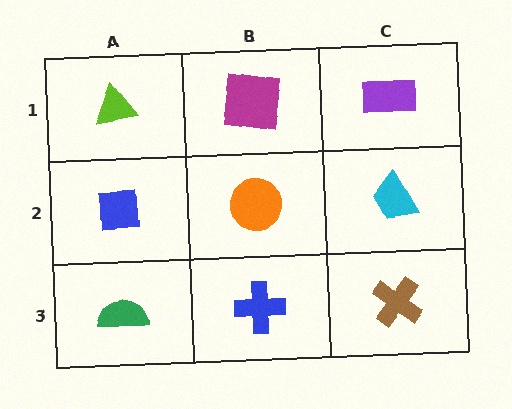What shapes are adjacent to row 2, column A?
A lime triangle (row 1, column A), a green semicircle (row 3, column A), an orange circle (row 2, column B).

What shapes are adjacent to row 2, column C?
A purple rectangle (row 1, column C), a brown cross (row 3, column C), an orange circle (row 2, column B).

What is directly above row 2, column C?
A purple rectangle.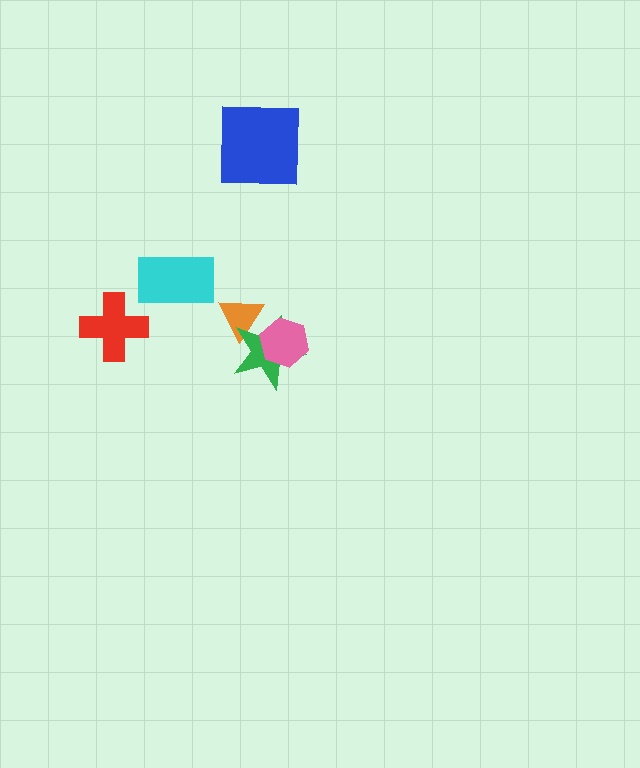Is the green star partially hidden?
Yes, it is partially covered by another shape.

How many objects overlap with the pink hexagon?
1 object overlaps with the pink hexagon.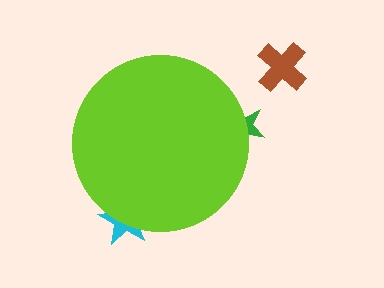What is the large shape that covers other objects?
A lime circle.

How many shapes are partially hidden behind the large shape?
2 shapes are partially hidden.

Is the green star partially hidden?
Yes, the green star is partially hidden behind the lime circle.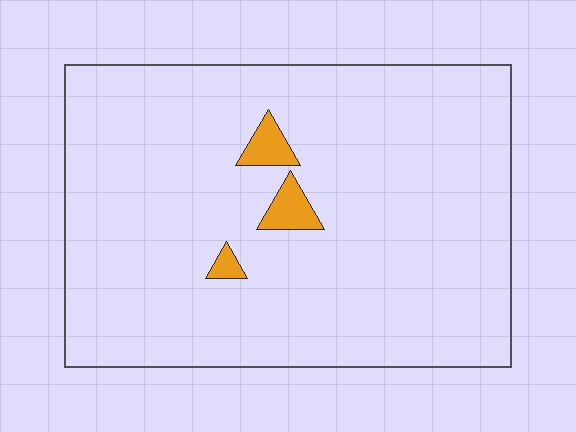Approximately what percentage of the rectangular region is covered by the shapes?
Approximately 5%.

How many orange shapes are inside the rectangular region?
3.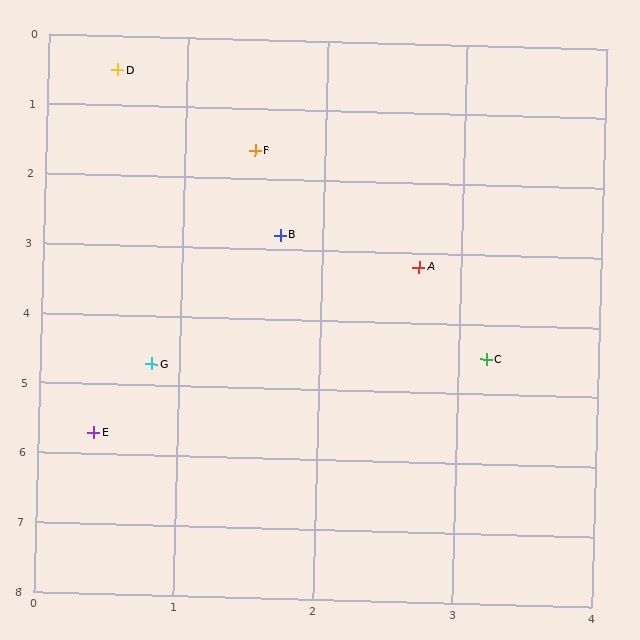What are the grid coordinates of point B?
Point B is at approximately (1.7, 2.8).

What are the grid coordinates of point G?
Point G is at approximately (0.8, 4.7).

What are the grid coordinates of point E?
Point E is at approximately (0.4, 5.7).